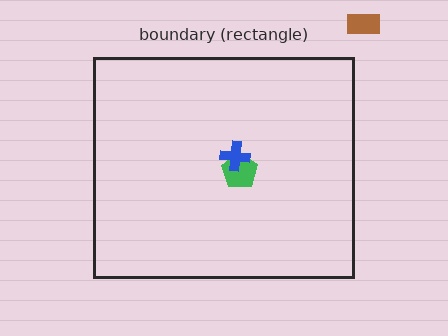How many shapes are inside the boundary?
2 inside, 1 outside.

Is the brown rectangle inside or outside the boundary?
Outside.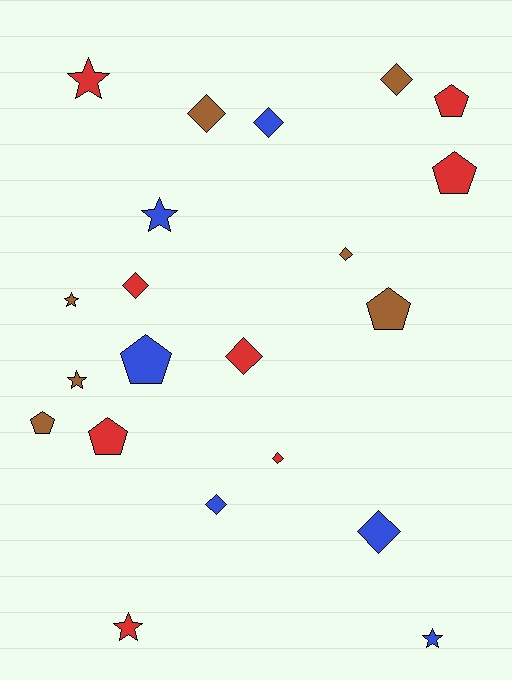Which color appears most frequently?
Red, with 8 objects.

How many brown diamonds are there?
There are 3 brown diamonds.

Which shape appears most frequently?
Diamond, with 9 objects.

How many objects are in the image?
There are 21 objects.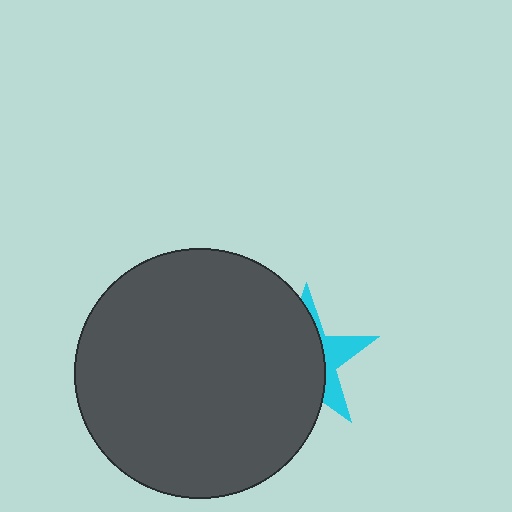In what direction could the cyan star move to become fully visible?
The cyan star could move right. That would shift it out from behind the dark gray circle entirely.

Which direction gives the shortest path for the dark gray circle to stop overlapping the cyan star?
Moving left gives the shortest separation.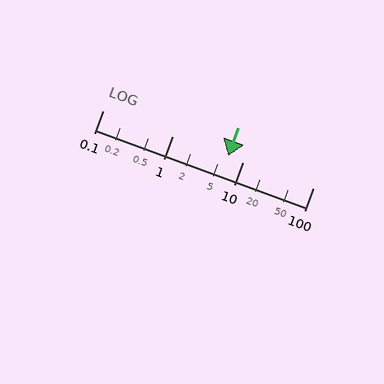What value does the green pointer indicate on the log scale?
The pointer indicates approximately 6.1.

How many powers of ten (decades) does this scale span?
The scale spans 3 decades, from 0.1 to 100.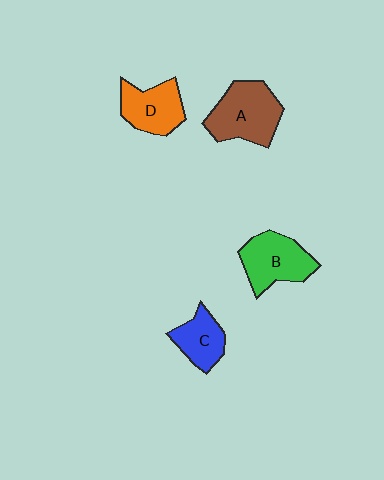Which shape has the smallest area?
Shape C (blue).